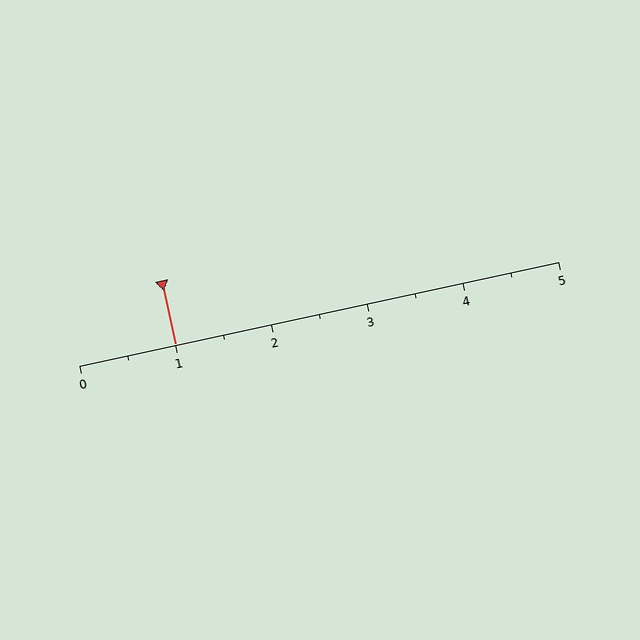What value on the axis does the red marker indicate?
The marker indicates approximately 1.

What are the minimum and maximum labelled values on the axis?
The axis runs from 0 to 5.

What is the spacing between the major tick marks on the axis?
The major ticks are spaced 1 apart.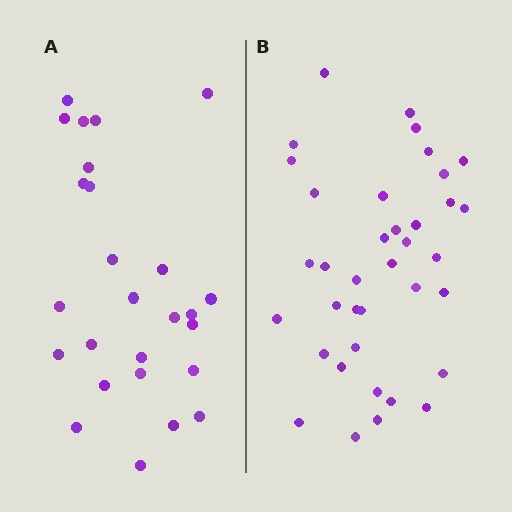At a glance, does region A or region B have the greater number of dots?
Region B (the right region) has more dots.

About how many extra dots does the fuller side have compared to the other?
Region B has roughly 12 or so more dots than region A.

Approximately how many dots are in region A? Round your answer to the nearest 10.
About 30 dots. (The exact count is 26, which rounds to 30.)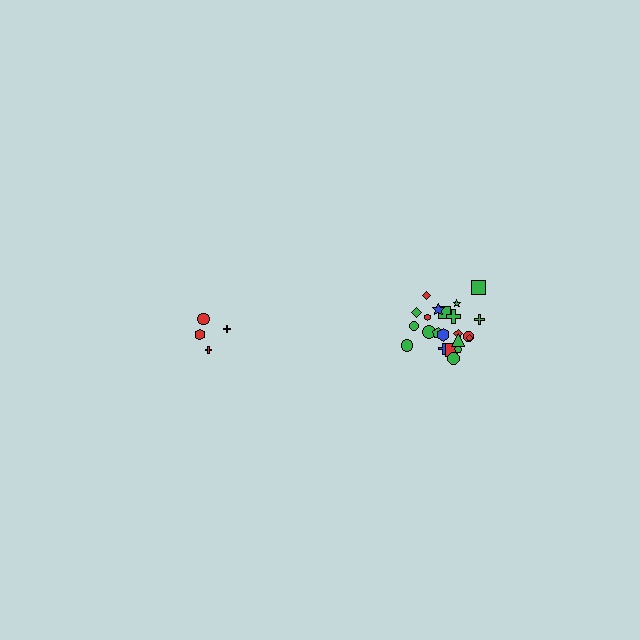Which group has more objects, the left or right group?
The right group.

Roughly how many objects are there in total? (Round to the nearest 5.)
Roughly 25 objects in total.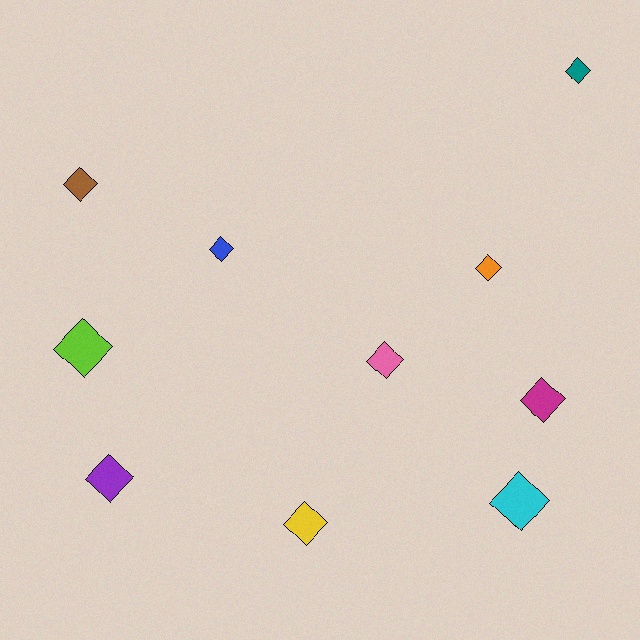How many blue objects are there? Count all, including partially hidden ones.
There is 1 blue object.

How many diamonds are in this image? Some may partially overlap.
There are 10 diamonds.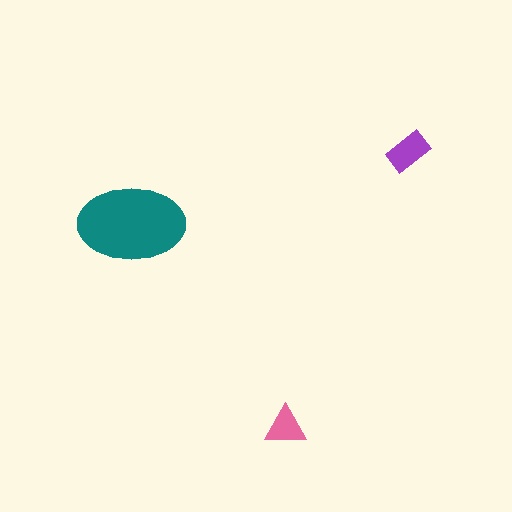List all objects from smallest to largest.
The pink triangle, the purple rectangle, the teal ellipse.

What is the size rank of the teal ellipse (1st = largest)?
1st.